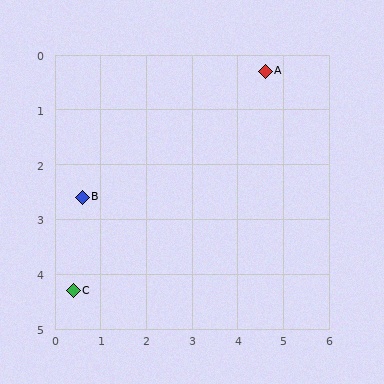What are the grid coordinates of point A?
Point A is at approximately (4.6, 0.3).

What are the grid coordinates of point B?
Point B is at approximately (0.6, 2.6).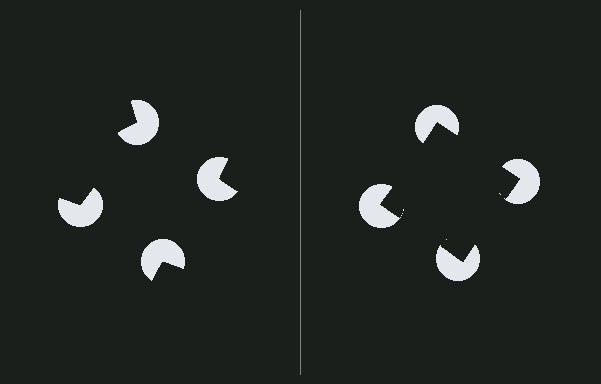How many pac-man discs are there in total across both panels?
8 — 4 on each side.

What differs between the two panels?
The pac-man discs are positioned identically on both sides; only the wedge orientations differ. On the right they align to a square; on the left they are misaligned.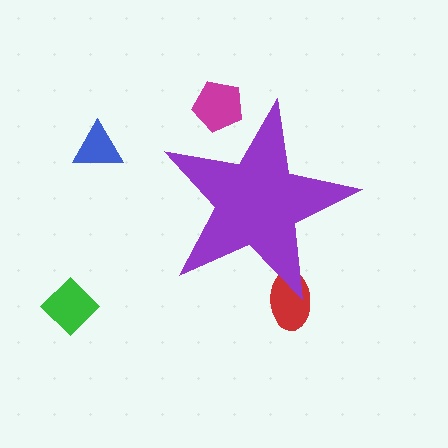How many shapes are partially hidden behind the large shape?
2 shapes are partially hidden.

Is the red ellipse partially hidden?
Yes, the red ellipse is partially hidden behind the purple star.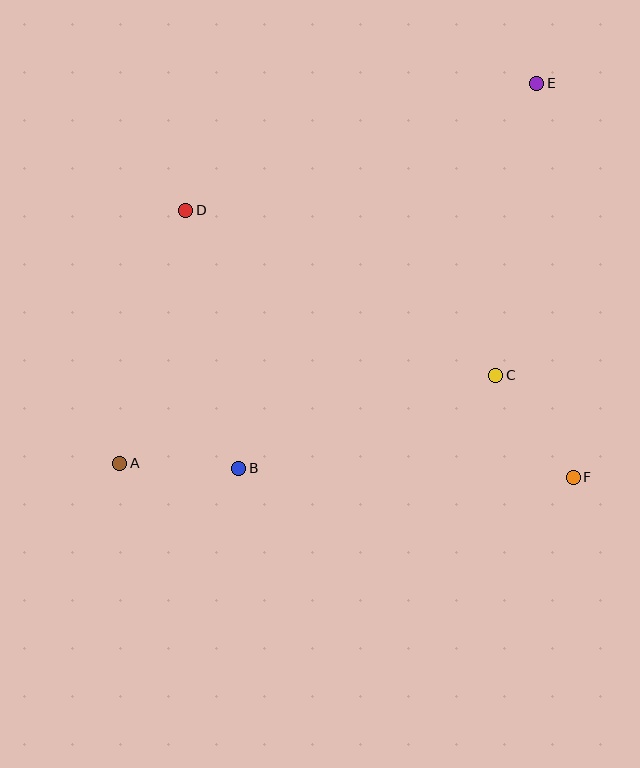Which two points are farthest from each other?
Points A and E are farthest from each other.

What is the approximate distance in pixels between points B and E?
The distance between B and E is approximately 487 pixels.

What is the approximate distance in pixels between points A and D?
The distance between A and D is approximately 262 pixels.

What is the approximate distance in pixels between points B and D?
The distance between B and D is approximately 263 pixels.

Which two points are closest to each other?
Points A and B are closest to each other.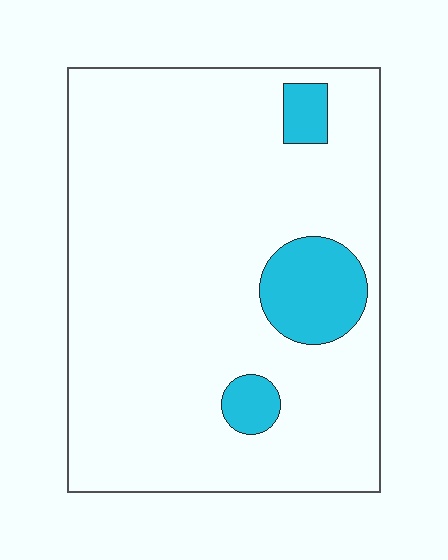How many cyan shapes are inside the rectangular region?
3.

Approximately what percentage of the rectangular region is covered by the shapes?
Approximately 10%.